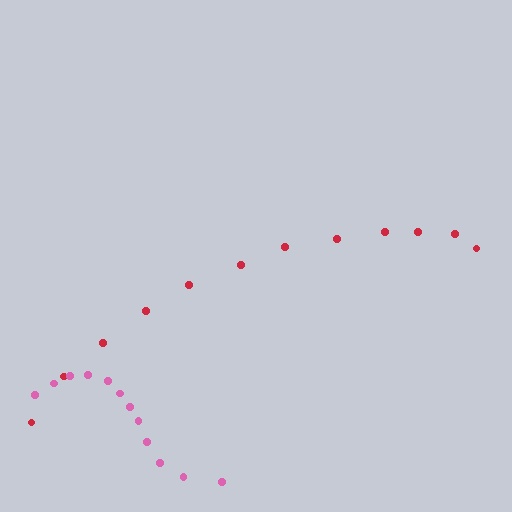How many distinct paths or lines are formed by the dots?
There are 2 distinct paths.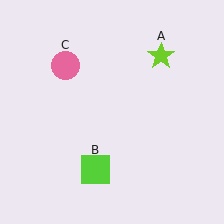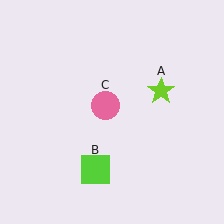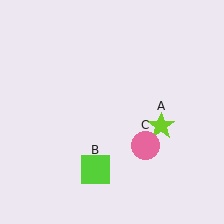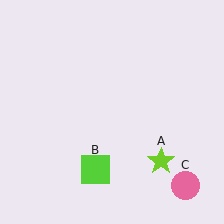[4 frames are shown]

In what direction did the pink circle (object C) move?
The pink circle (object C) moved down and to the right.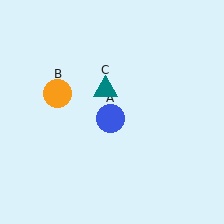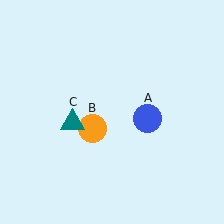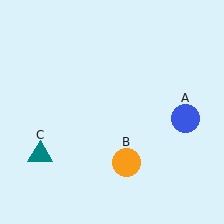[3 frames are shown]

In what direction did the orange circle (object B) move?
The orange circle (object B) moved down and to the right.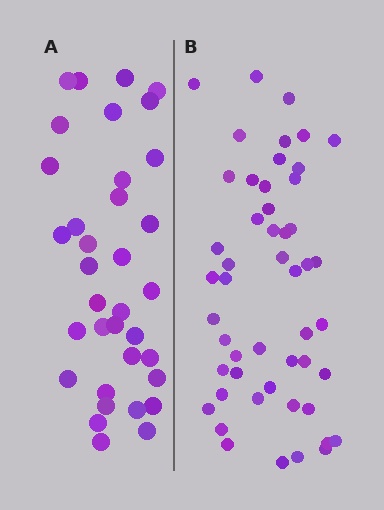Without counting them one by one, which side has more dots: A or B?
Region B (the right region) has more dots.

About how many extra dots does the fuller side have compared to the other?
Region B has approximately 15 more dots than region A.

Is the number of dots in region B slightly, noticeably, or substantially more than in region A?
Region B has noticeably more, but not dramatically so. The ratio is roughly 1.4 to 1.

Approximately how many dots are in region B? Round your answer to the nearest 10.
About 50 dots.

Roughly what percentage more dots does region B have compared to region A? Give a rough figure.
About 45% more.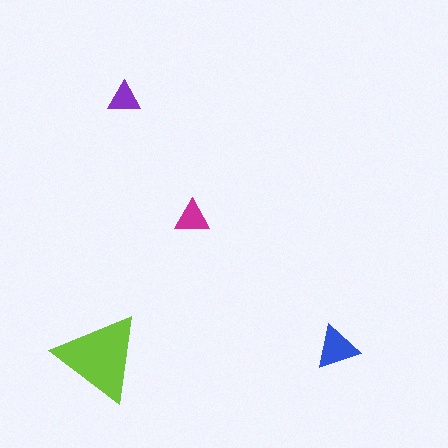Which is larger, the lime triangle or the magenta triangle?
The lime one.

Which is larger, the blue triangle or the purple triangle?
The blue one.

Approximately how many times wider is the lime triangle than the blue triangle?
About 2 times wider.